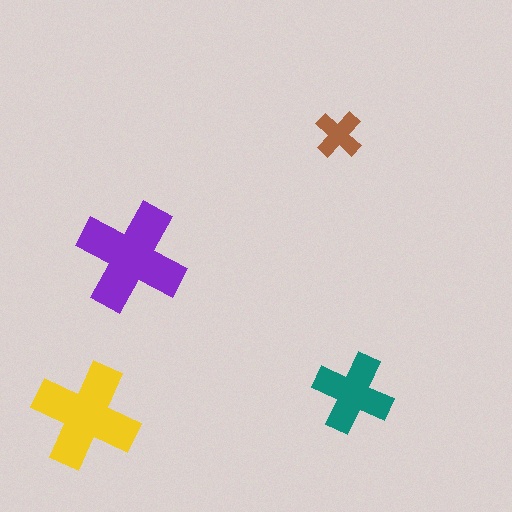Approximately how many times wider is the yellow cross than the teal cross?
About 1.5 times wider.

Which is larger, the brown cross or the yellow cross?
The yellow one.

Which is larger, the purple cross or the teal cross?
The purple one.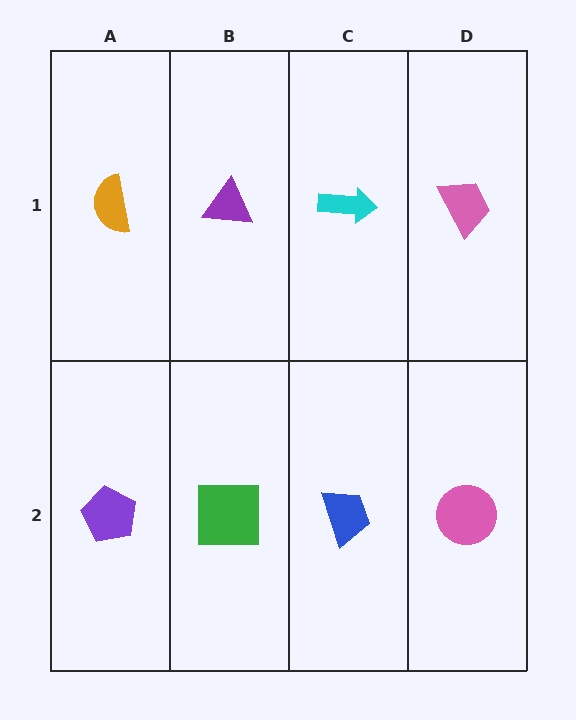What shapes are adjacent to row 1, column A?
A purple pentagon (row 2, column A), a purple triangle (row 1, column B).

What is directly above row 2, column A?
An orange semicircle.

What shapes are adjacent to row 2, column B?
A purple triangle (row 1, column B), a purple pentagon (row 2, column A), a blue trapezoid (row 2, column C).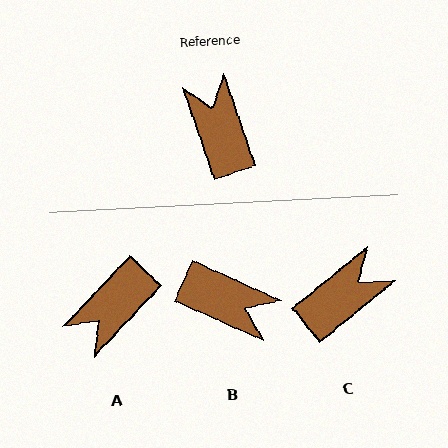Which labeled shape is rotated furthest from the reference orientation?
B, about 133 degrees away.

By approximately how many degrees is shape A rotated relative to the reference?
Approximately 117 degrees counter-clockwise.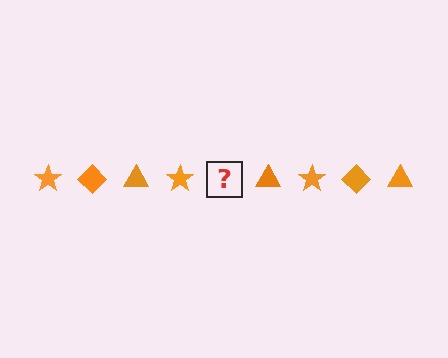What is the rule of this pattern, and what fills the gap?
The rule is that the pattern cycles through star, diamond, triangle shapes in orange. The gap should be filled with an orange diamond.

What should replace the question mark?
The question mark should be replaced with an orange diamond.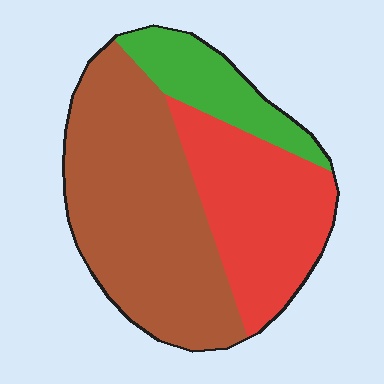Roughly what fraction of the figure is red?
Red covers roughly 30% of the figure.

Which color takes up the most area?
Brown, at roughly 50%.